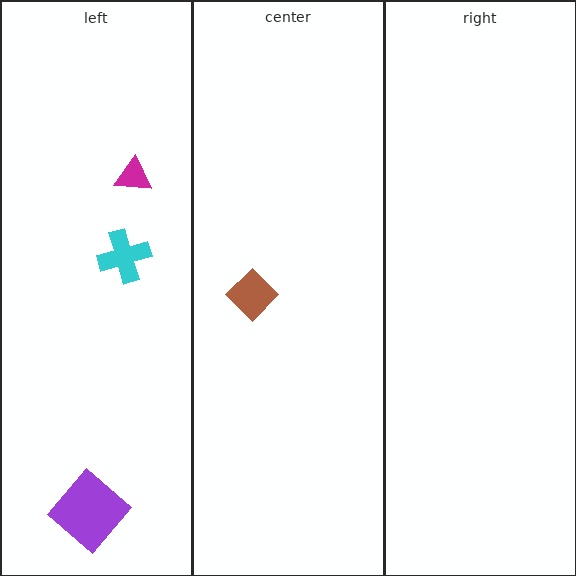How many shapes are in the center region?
1.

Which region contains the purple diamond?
The left region.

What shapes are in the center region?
The brown diamond.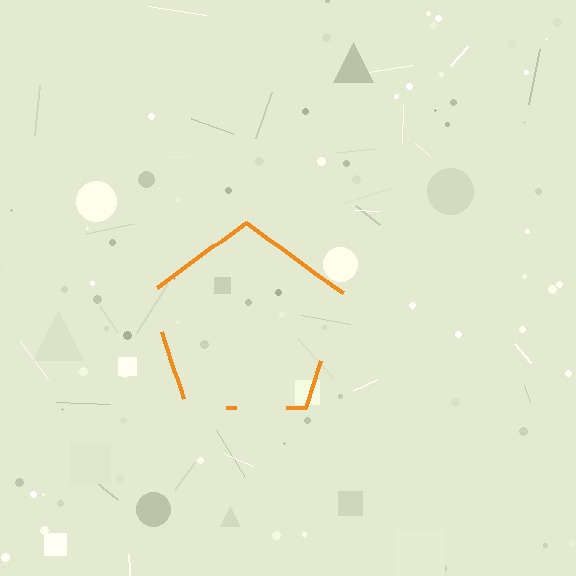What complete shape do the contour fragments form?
The contour fragments form a pentagon.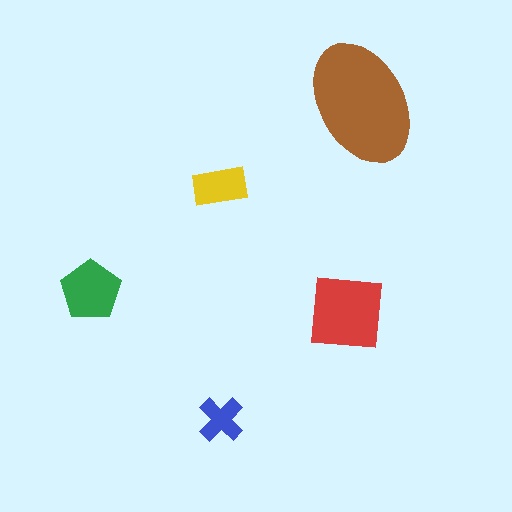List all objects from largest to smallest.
The brown ellipse, the red square, the green pentagon, the yellow rectangle, the blue cross.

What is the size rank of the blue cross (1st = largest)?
5th.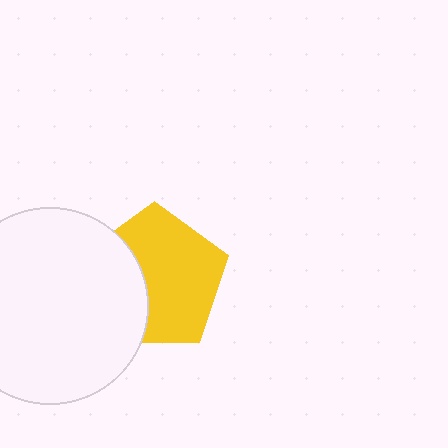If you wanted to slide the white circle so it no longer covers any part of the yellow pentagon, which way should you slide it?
Slide it left — that is the most direct way to separate the two shapes.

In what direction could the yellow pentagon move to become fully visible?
The yellow pentagon could move right. That would shift it out from behind the white circle entirely.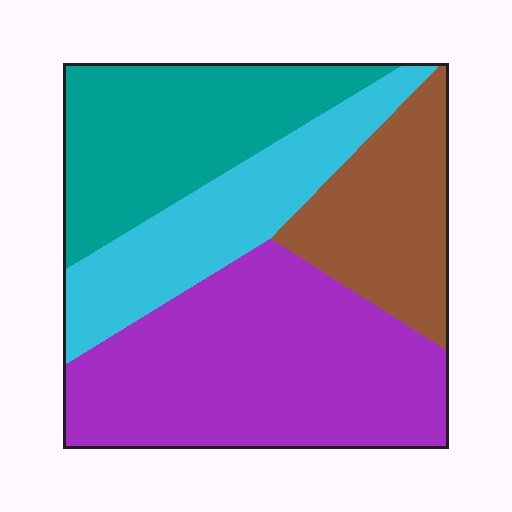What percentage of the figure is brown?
Brown takes up less than a quarter of the figure.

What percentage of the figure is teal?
Teal takes up about one quarter (1/4) of the figure.